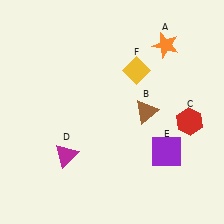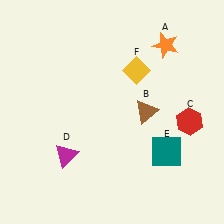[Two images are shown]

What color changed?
The square (E) changed from purple in Image 1 to teal in Image 2.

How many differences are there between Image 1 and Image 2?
There is 1 difference between the two images.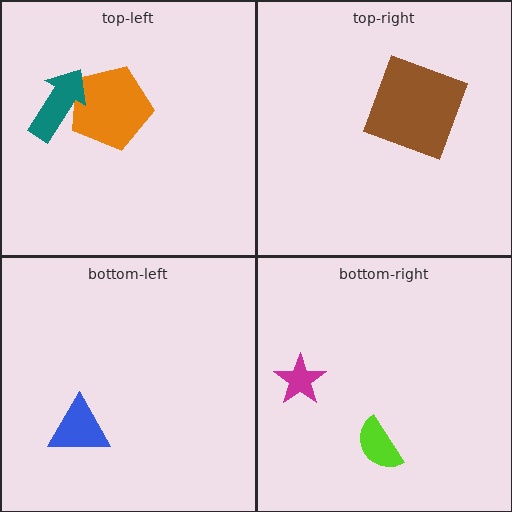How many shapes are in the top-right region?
1.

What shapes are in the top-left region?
The orange pentagon, the teal arrow.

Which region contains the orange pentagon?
The top-left region.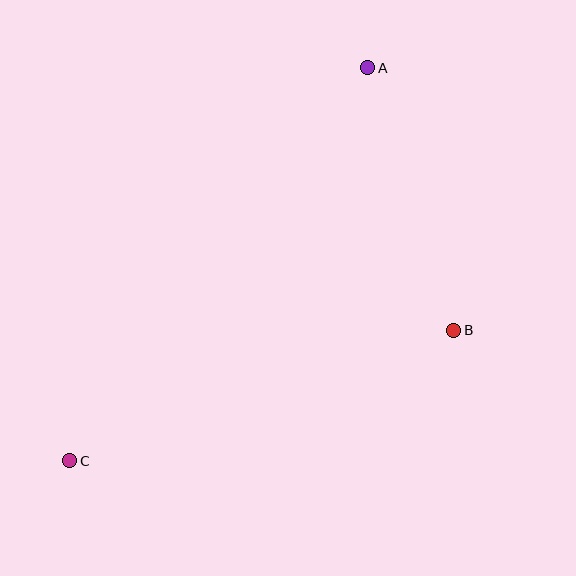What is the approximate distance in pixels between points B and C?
The distance between B and C is approximately 406 pixels.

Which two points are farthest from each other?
Points A and C are farthest from each other.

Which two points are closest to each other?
Points A and B are closest to each other.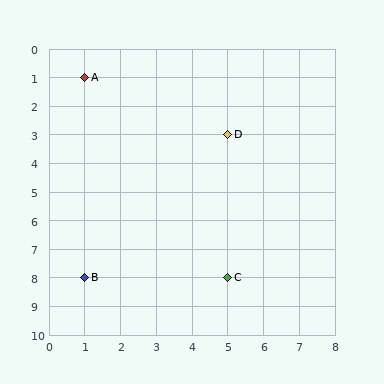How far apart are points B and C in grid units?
Points B and C are 4 columns apart.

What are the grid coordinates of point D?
Point D is at grid coordinates (5, 3).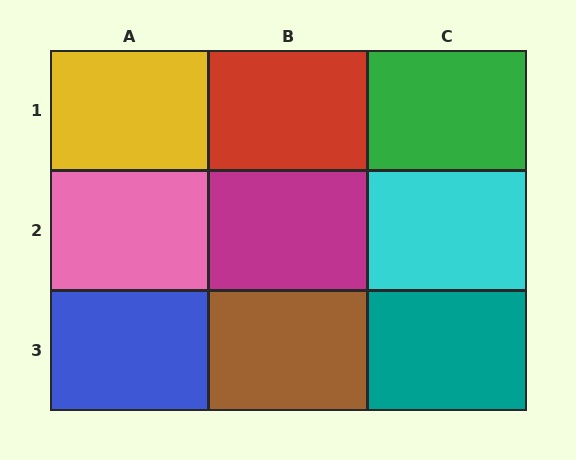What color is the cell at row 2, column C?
Cyan.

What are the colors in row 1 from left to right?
Yellow, red, green.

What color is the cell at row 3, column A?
Blue.